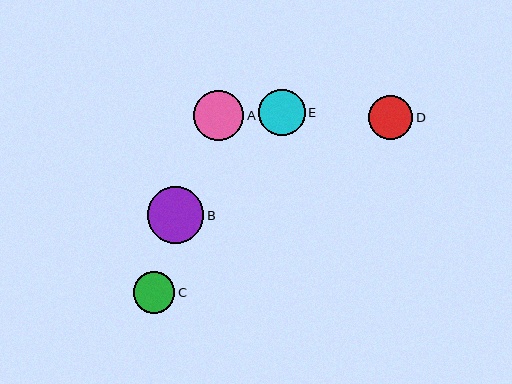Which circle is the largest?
Circle B is the largest with a size of approximately 57 pixels.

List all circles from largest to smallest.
From largest to smallest: B, A, E, D, C.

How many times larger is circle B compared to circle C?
Circle B is approximately 1.4 times the size of circle C.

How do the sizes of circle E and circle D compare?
Circle E and circle D are approximately the same size.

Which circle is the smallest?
Circle C is the smallest with a size of approximately 42 pixels.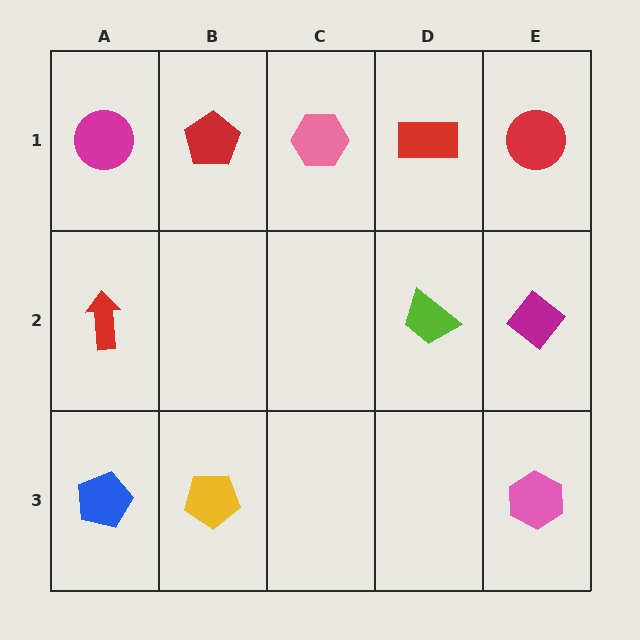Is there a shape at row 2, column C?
No, that cell is empty.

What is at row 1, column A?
A magenta circle.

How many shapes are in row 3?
3 shapes.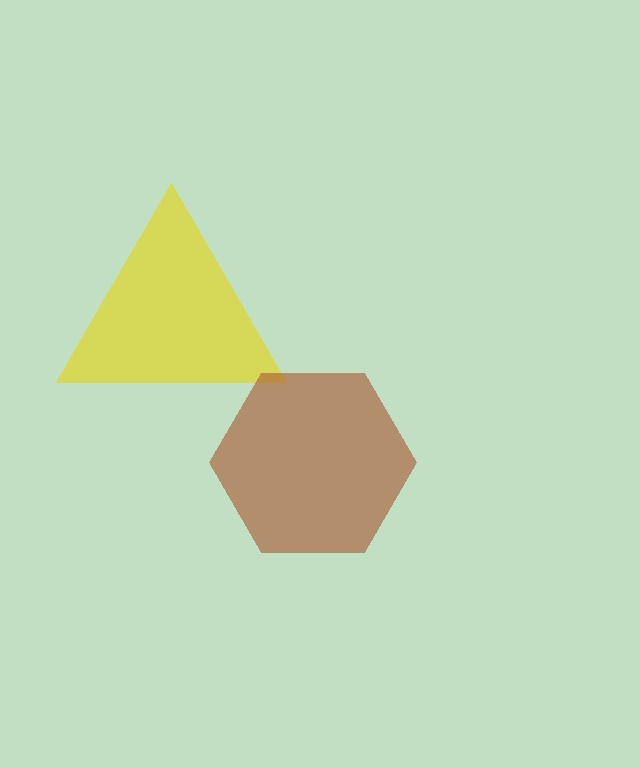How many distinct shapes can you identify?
There are 2 distinct shapes: a yellow triangle, a brown hexagon.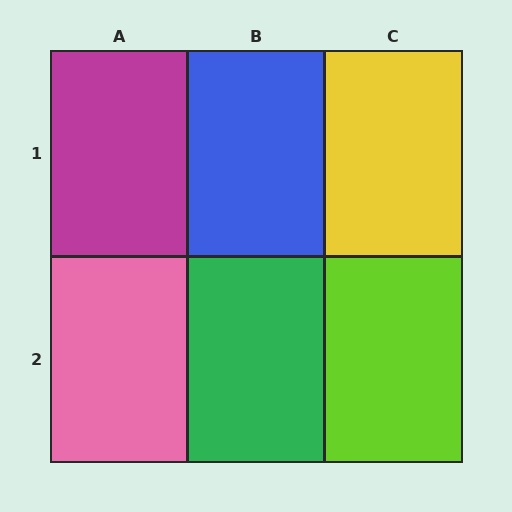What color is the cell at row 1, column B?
Blue.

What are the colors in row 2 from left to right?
Pink, green, lime.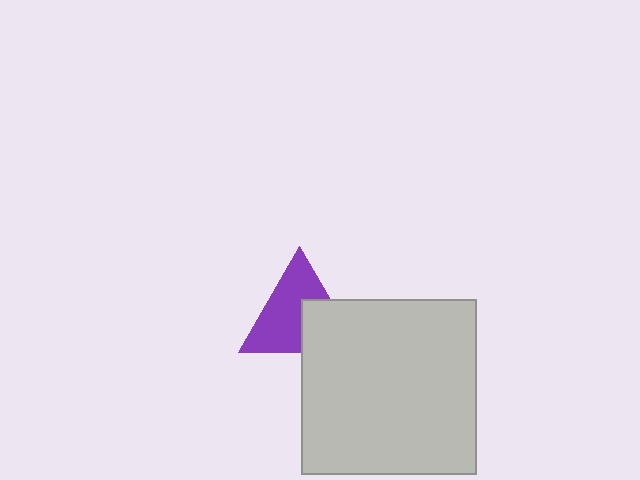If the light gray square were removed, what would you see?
You would see the complete purple triangle.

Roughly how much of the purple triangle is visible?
About half of it is visible (roughly 64%).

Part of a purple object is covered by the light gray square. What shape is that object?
It is a triangle.